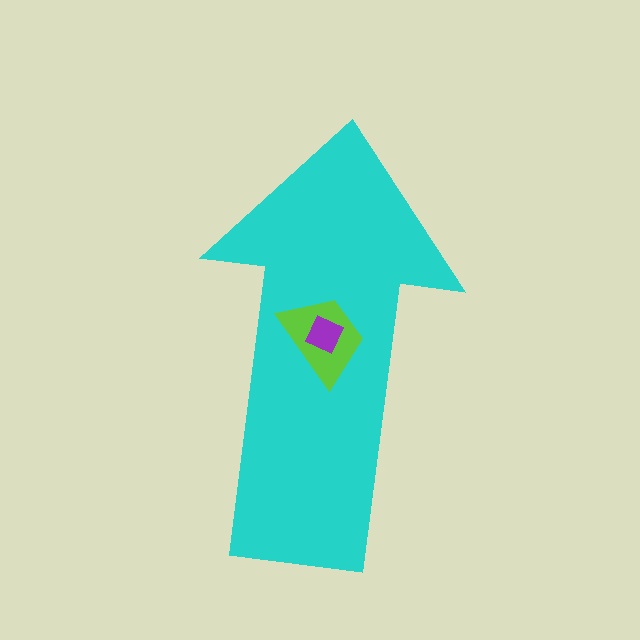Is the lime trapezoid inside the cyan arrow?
Yes.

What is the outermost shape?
The cyan arrow.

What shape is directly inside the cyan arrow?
The lime trapezoid.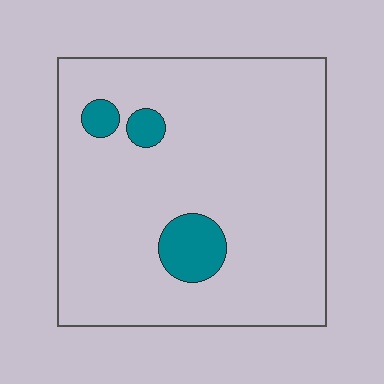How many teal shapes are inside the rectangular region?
3.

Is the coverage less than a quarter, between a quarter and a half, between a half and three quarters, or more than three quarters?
Less than a quarter.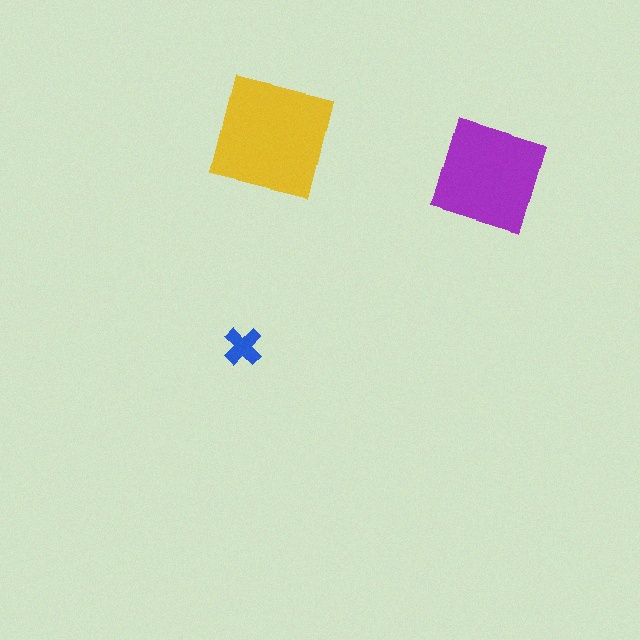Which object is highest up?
The yellow square is topmost.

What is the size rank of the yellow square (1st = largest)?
1st.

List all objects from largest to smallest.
The yellow square, the purple diamond, the blue cross.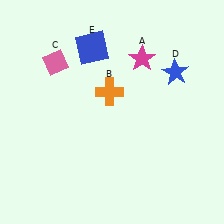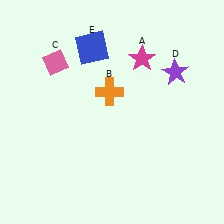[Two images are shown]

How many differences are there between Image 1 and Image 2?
There is 1 difference between the two images.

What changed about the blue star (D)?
In Image 1, D is blue. In Image 2, it changed to purple.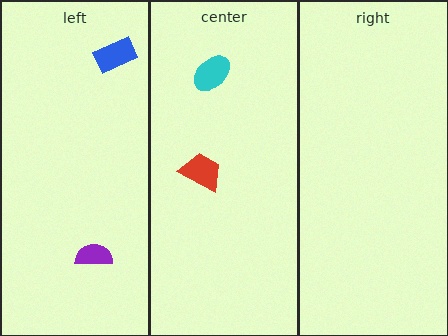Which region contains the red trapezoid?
The center region.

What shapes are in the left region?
The purple semicircle, the blue rectangle.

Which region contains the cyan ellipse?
The center region.